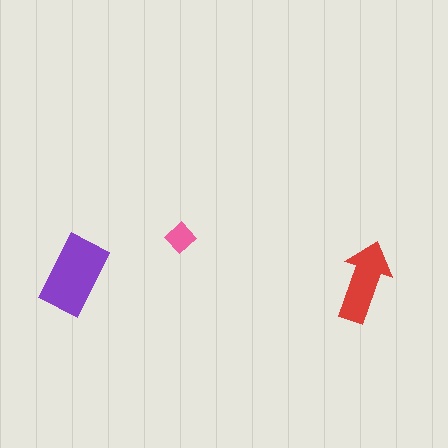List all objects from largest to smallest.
The purple rectangle, the red arrow, the pink diamond.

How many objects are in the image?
There are 3 objects in the image.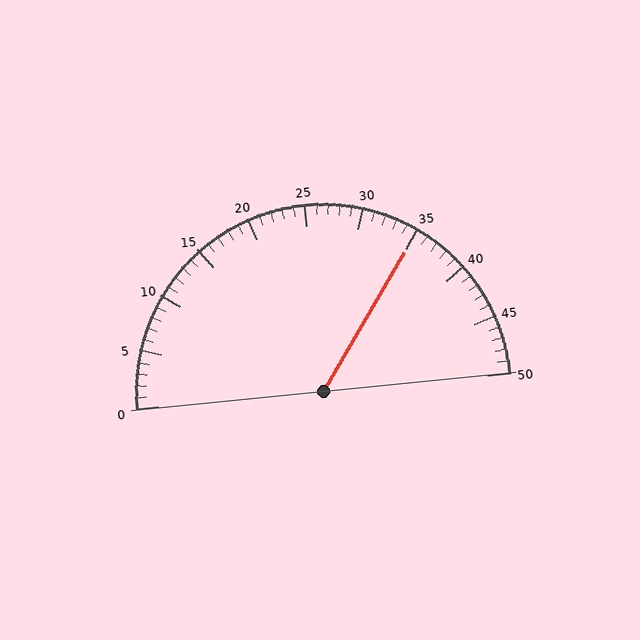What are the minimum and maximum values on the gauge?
The gauge ranges from 0 to 50.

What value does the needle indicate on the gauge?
The needle indicates approximately 35.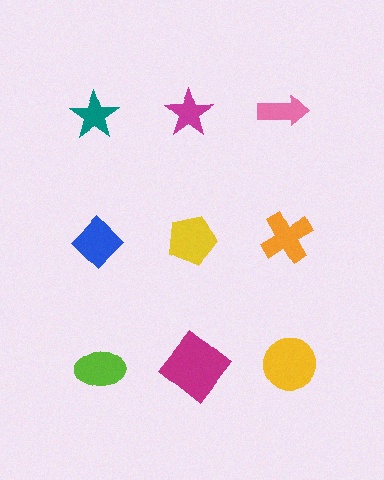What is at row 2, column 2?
A yellow pentagon.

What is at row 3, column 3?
A yellow circle.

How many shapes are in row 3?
3 shapes.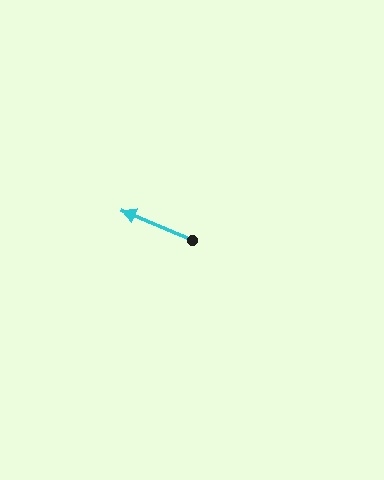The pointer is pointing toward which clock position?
Roughly 10 o'clock.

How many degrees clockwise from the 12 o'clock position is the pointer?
Approximately 293 degrees.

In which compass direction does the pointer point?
Northwest.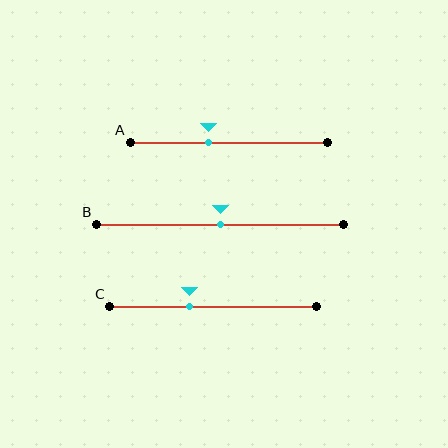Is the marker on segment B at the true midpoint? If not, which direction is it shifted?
Yes, the marker on segment B is at the true midpoint.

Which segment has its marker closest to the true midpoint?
Segment B has its marker closest to the true midpoint.